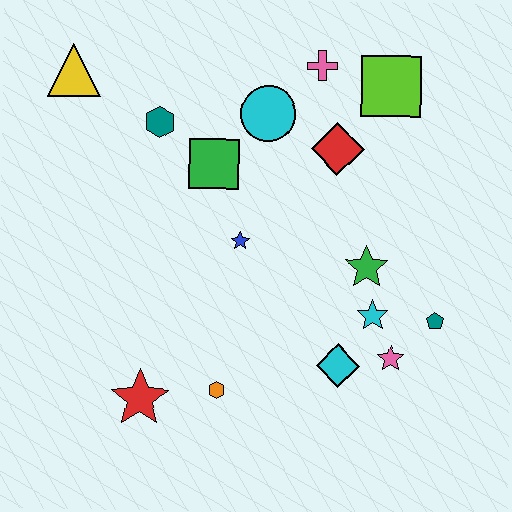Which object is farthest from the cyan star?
The yellow triangle is farthest from the cyan star.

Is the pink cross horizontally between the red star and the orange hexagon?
No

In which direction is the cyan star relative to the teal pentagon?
The cyan star is to the left of the teal pentagon.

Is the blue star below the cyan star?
No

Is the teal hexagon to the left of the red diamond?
Yes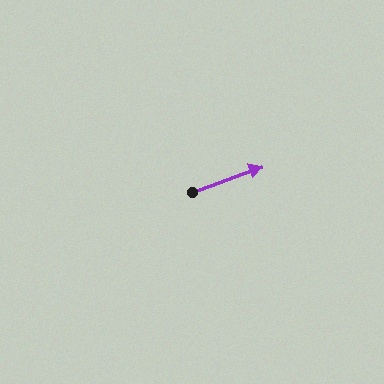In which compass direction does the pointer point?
East.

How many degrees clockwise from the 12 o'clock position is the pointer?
Approximately 70 degrees.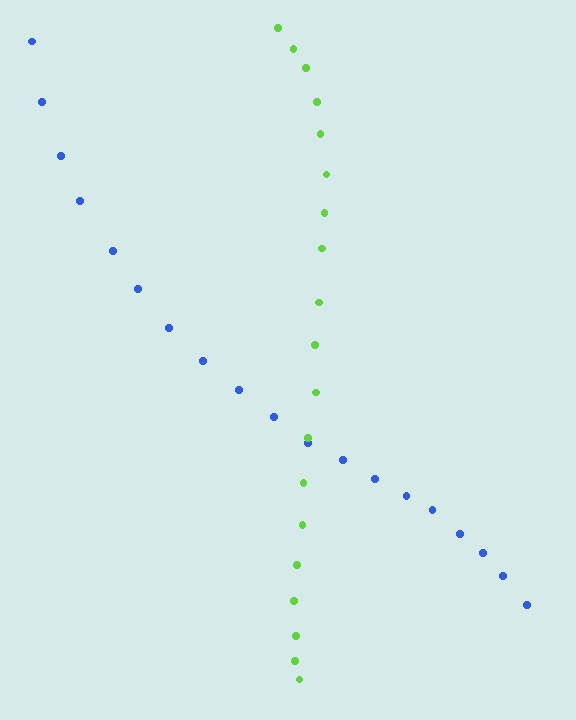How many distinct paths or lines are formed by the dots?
There are 2 distinct paths.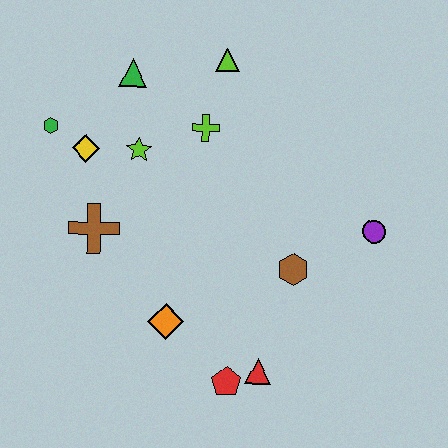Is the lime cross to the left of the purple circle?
Yes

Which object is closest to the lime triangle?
The lime cross is closest to the lime triangle.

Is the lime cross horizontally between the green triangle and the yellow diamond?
No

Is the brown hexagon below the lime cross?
Yes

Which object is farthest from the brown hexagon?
The green hexagon is farthest from the brown hexagon.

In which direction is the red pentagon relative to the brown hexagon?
The red pentagon is below the brown hexagon.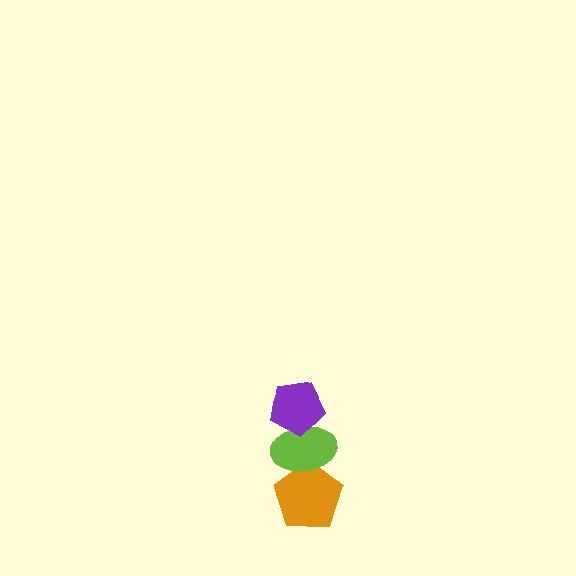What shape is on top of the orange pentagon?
The lime ellipse is on top of the orange pentagon.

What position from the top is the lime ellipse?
The lime ellipse is 2nd from the top.